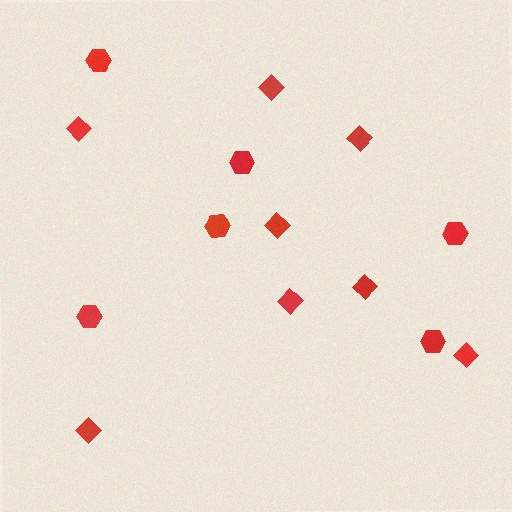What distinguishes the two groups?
There are 2 groups: one group of hexagons (6) and one group of diamonds (8).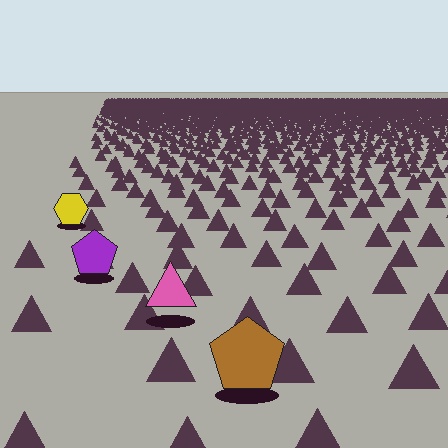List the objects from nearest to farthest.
From nearest to farthest: the brown pentagon, the pink triangle, the purple pentagon, the yellow hexagon.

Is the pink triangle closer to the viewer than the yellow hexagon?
Yes. The pink triangle is closer — you can tell from the texture gradient: the ground texture is coarser near it.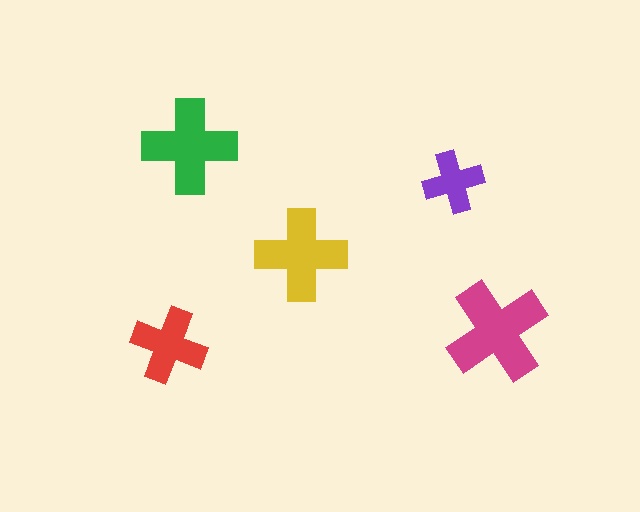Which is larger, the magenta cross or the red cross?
The magenta one.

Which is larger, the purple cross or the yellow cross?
The yellow one.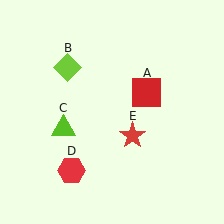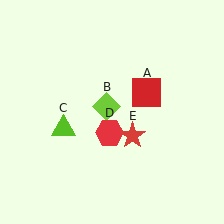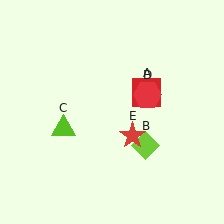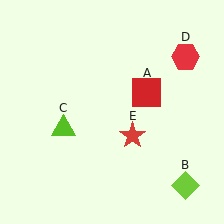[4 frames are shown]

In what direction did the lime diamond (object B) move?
The lime diamond (object B) moved down and to the right.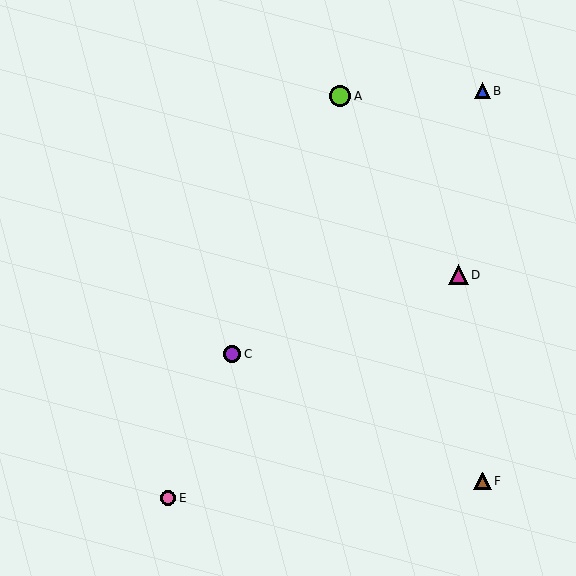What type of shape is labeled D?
Shape D is a magenta triangle.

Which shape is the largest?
The lime circle (labeled A) is the largest.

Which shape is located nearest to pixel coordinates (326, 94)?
The lime circle (labeled A) at (340, 96) is nearest to that location.